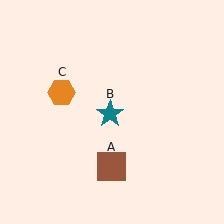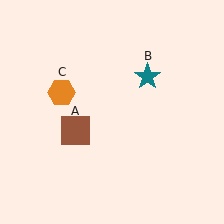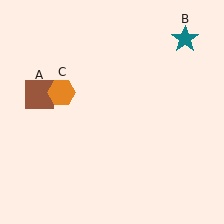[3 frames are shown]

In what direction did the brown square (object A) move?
The brown square (object A) moved up and to the left.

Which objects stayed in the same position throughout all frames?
Orange hexagon (object C) remained stationary.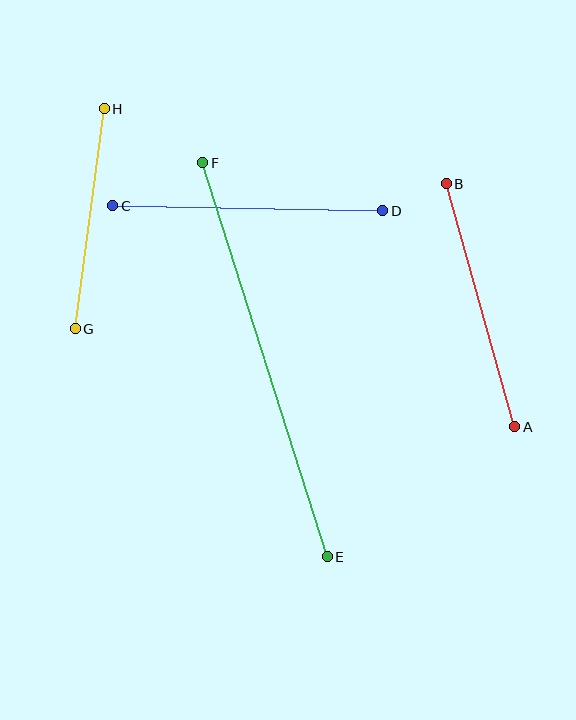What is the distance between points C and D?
The distance is approximately 270 pixels.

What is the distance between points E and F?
The distance is approximately 413 pixels.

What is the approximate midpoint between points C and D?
The midpoint is at approximately (248, 208) pixels.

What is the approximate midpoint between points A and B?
The midpoint is at approximately (481, 305) pixels.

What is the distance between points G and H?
The distance is approximately 222 pixels.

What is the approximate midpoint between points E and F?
The midpoint is at approximately (265, 360) pixels.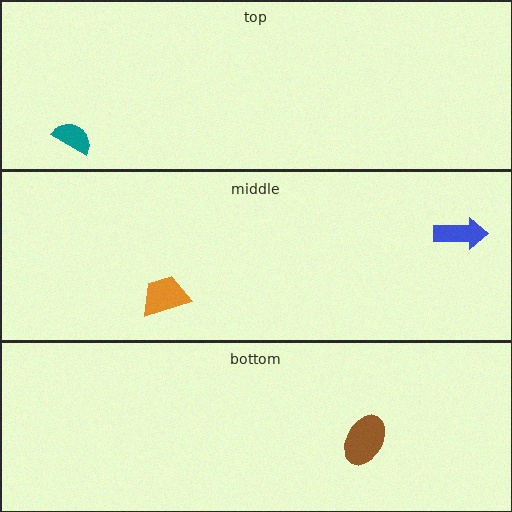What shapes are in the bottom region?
The brown ellipse.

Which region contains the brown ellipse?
The bottom region.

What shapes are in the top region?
The teal semicircle.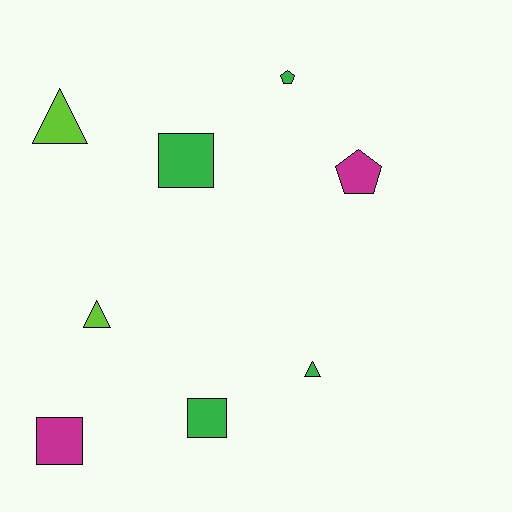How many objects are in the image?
There are 8 objects.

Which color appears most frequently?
Green, with 4 objects.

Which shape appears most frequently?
Square, with 3 objects.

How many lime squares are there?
There are no lime squares.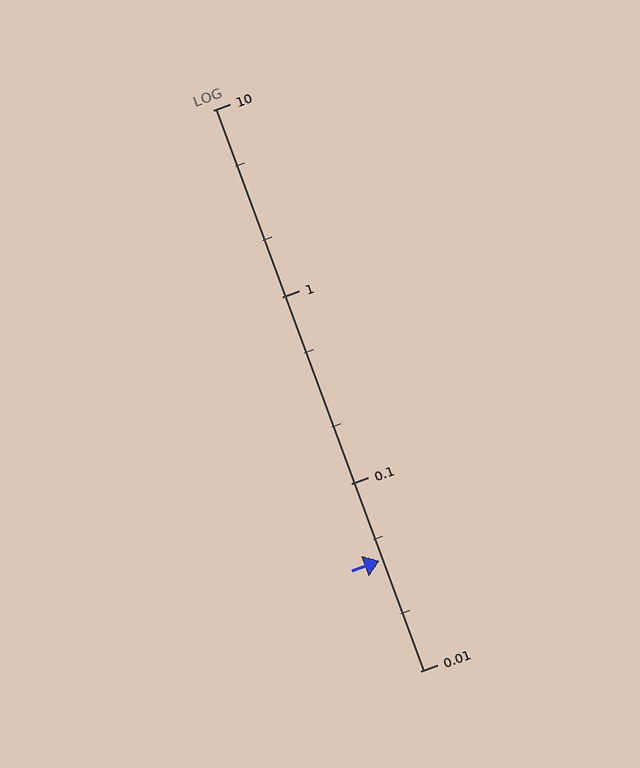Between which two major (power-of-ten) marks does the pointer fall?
The pointer is between 0.01 and 0.1.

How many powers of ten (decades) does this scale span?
The scale spans 3 decades, from 0.01 to 10.